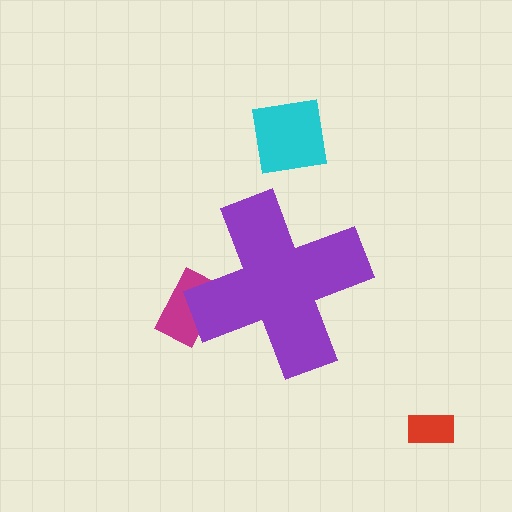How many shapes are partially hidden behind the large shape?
1 shape is partially hidden.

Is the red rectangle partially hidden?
No, the red rectangle is fully visible.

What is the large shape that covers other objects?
A purple cross.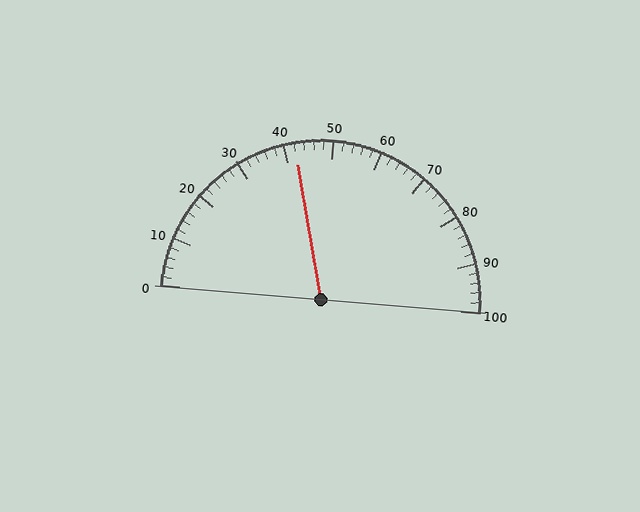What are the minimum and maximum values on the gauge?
The gauge ranges from 0 to 100.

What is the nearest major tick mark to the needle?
The nearest major tick mark is 40.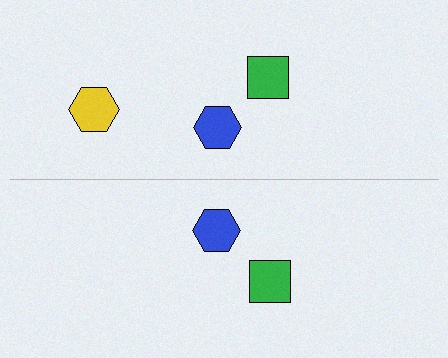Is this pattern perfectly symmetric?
No, the pattern is not perfectly symmetric. A yellow hexagon is missing from the bottom side.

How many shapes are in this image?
There are 5 shapes in this image.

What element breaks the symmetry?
A yellow hexagon is missing from the bottom side.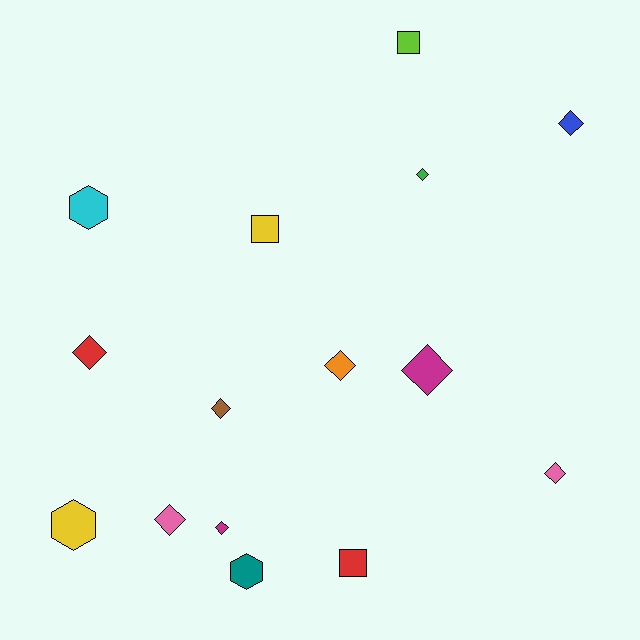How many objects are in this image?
There are 15 objects.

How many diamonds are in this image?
There are 9 diamonds.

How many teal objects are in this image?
There is 1 teal object.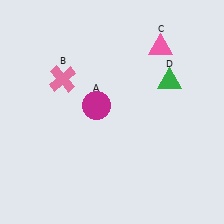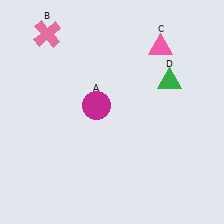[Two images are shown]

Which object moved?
The pink cross (B) moved up.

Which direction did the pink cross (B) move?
The pink cross (B) moved up.